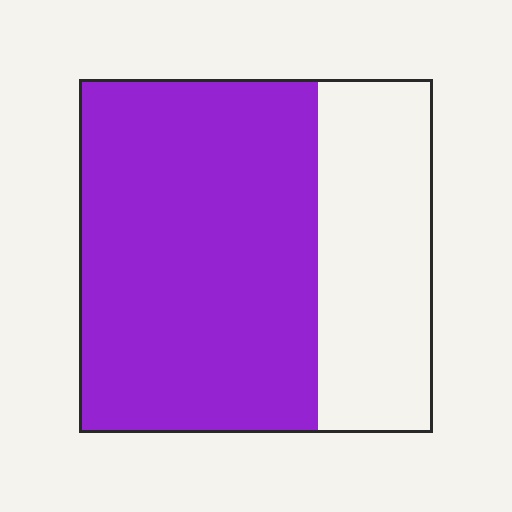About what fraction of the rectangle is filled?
About two thirds (2/3).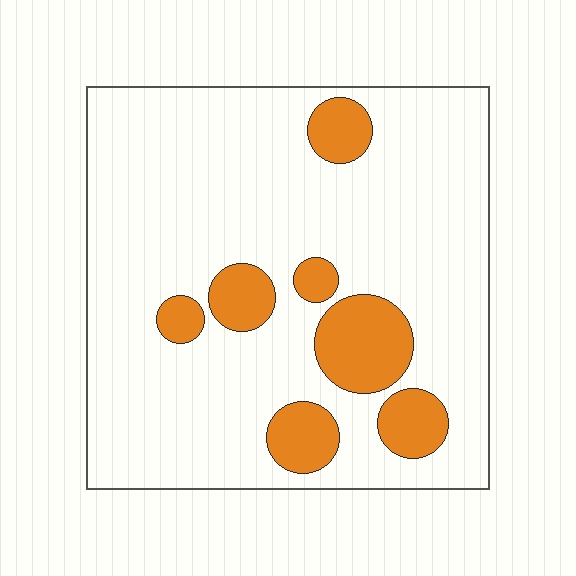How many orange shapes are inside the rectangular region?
7.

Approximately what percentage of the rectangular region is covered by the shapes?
Approximately 15%.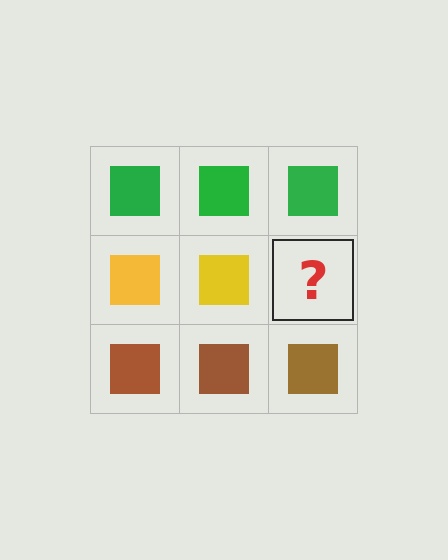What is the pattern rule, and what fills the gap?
The rule is that each row has a consistent color. The gap should be filled with a yellow square.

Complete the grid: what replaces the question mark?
The question mark should be replaced with a yellow square.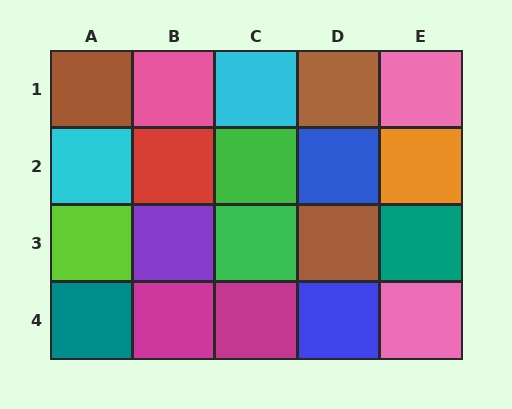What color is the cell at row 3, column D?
Brown.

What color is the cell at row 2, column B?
Red.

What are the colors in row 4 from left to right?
Teal, magenta, magenta, blue, pink.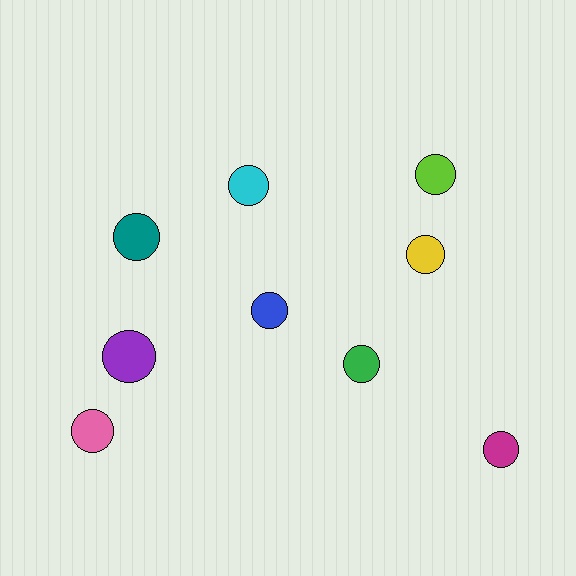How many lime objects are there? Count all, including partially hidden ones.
There is 1 lime object.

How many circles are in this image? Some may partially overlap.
There are 9 circles.